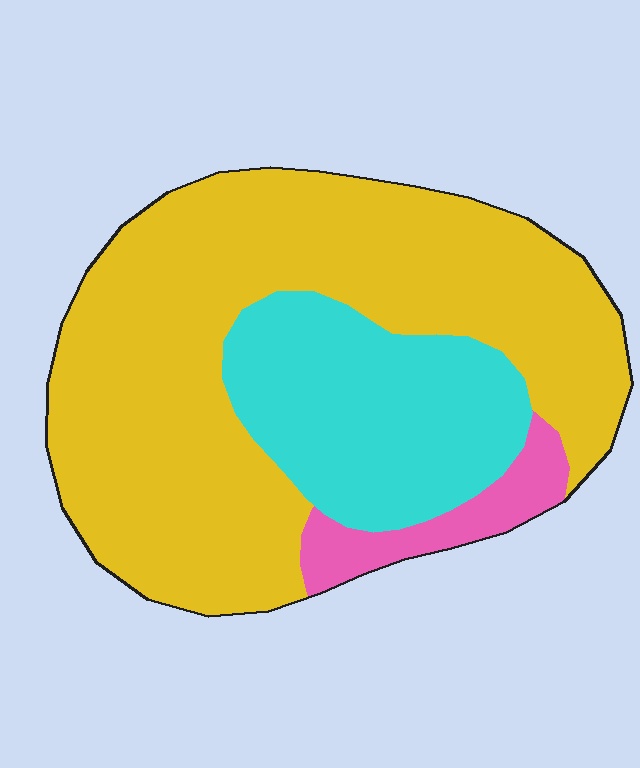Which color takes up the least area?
Pink, at roughly 5%.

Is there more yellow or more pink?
Yellow.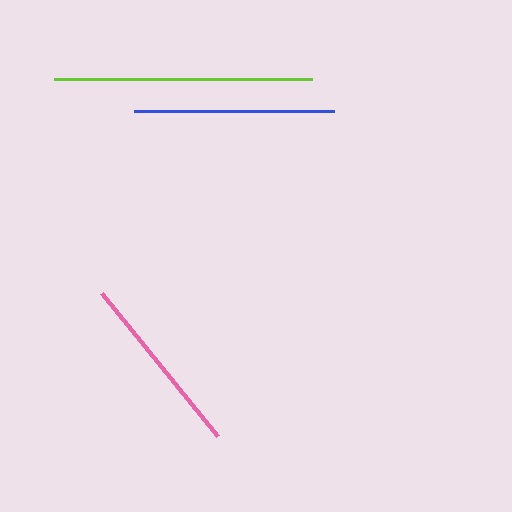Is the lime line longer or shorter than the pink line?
The lime line is longer than the pink line.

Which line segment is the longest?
The lime line is the longest at approximately 259 pixels.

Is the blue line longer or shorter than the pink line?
The blue line is longer than the pink line.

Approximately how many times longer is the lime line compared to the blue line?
The lime line is approximately 1.3 times the length of the blue line.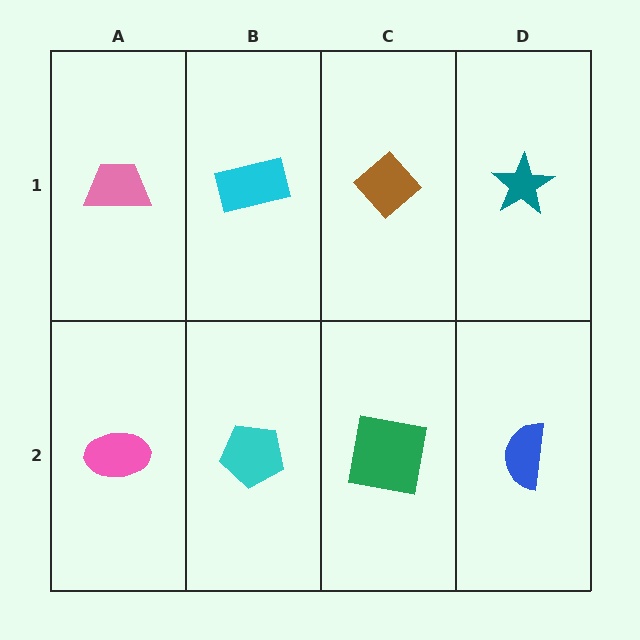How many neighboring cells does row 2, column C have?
3.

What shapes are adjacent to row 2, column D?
A teal star (row 1, column D), a green square (row 2, column C).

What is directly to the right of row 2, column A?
A cyan pentagon.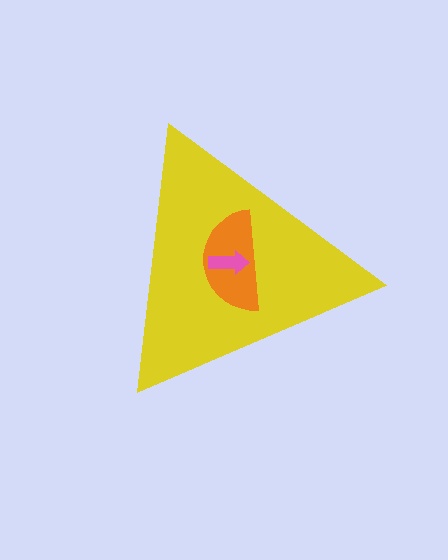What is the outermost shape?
The yellow triangle.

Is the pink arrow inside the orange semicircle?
Yes.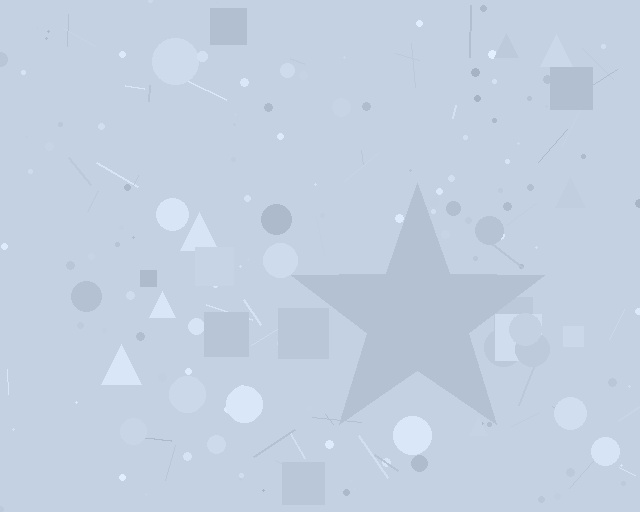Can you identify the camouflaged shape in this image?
The camouflaged shape is a star.